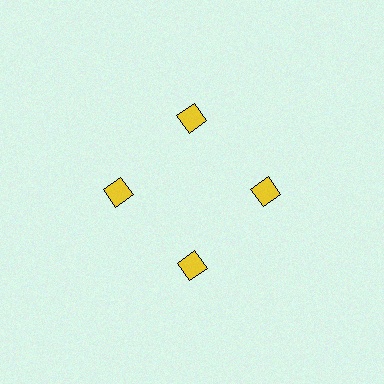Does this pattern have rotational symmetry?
Yes, this pattern has 4-fold rotational symmetry. It looks the same after rotating 90 degrees around the center.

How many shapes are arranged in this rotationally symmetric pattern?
There are 4 shapes, arranged in 4 groups of 1.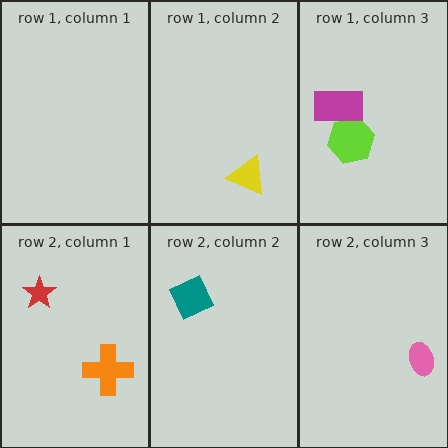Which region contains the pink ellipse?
The row 2, column 3 region.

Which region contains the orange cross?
The row 2, column 1 region.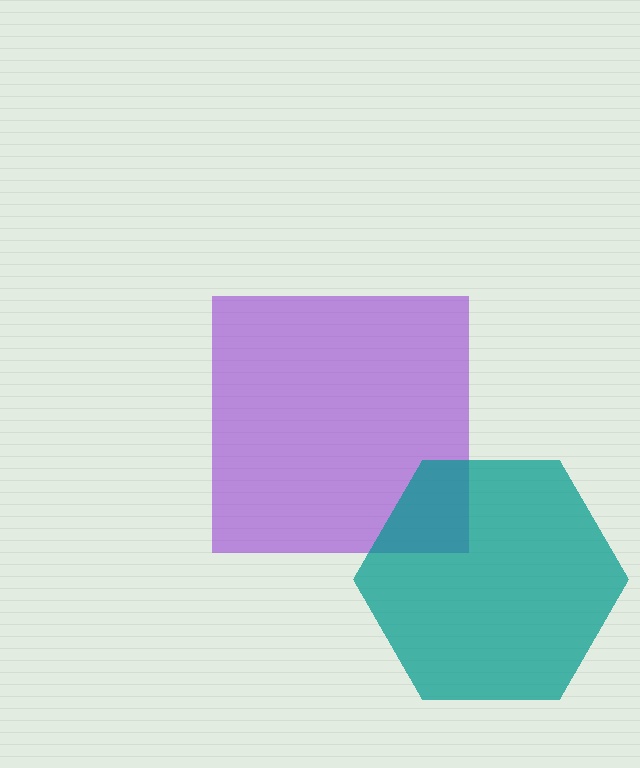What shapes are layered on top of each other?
The layered shapes are: a purple square, a teal hexagon.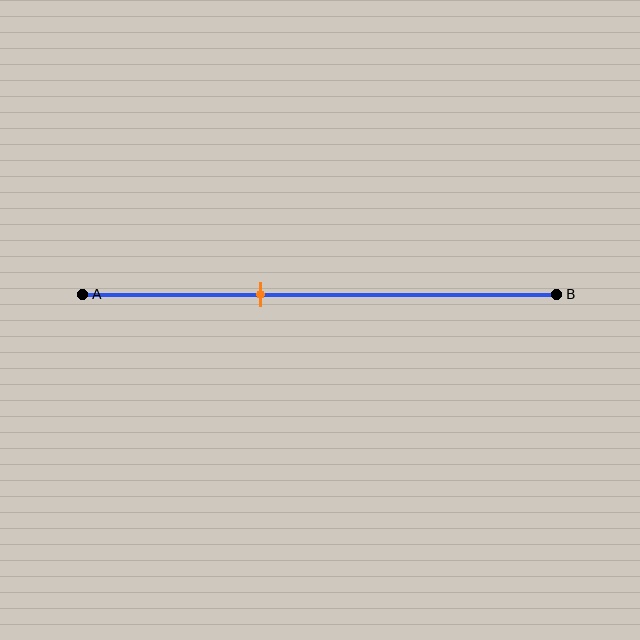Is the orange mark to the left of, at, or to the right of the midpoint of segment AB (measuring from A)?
The orange mark is to the left of the midpoint of segment AB.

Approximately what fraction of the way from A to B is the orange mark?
The orange mark is approximately 40% of the way from A to B.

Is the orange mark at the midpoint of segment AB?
No, the mark is at about 40% from A, not at the 50% midpoint.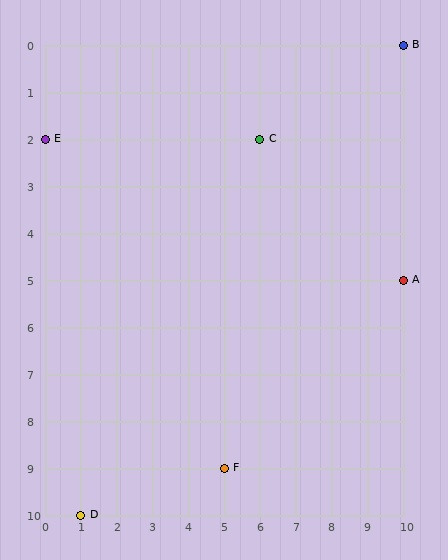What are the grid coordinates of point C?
Point C is at grid coordinates (6, 2).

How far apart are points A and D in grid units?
Points A and D are 9 columns and 5 rows apart (about 10.3 grid units diagonally).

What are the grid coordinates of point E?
Point E is at grid coordinates (0, 2).